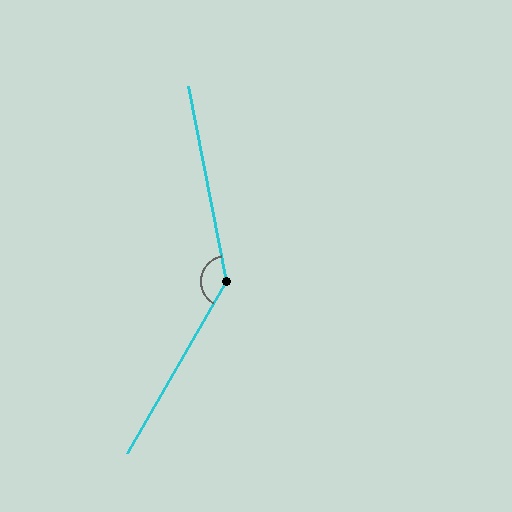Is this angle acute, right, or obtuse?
It is obtuse.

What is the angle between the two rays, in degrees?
Approximately 139 degrees.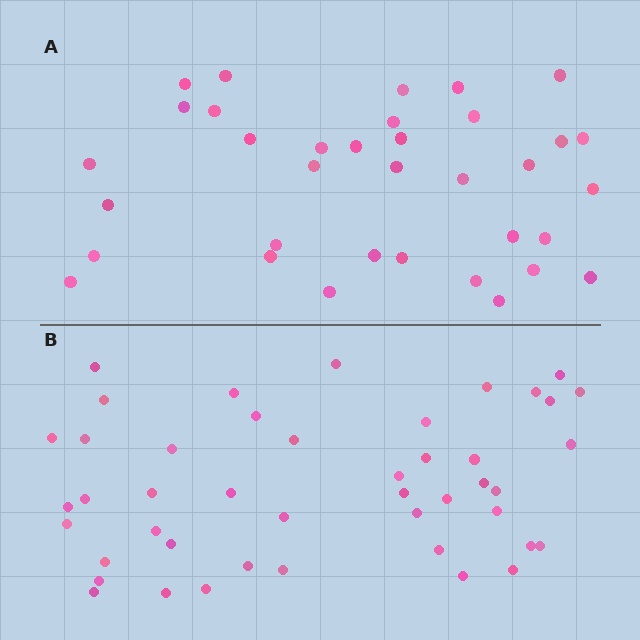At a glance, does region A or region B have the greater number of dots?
Region B (the bottom region) has more dots.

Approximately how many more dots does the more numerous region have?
Region B has roughly 10 or so more dots than region A.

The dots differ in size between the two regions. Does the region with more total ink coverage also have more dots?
No. Region A has more total ink coverage because its dots are larger, but region B actually contains more individual dots. Total area can be misleading — the number of items is what matters here.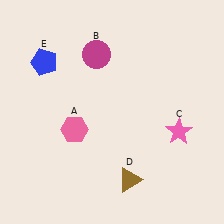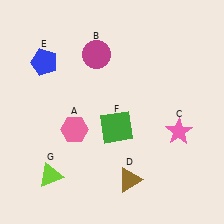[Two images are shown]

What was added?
A green square (F), a lime triangle (G) were added in Image 2.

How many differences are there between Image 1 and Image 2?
There are 2 differences between the two images.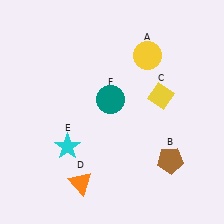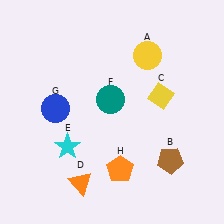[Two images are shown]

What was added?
A blue circle (G), an orange pentagon (H) were added in Image 2.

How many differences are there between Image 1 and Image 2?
There are 2 differences between the two images.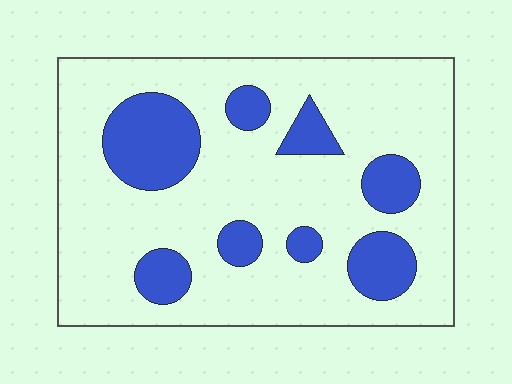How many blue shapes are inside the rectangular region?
8.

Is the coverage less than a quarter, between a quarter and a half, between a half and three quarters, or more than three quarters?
Less than a quarter.